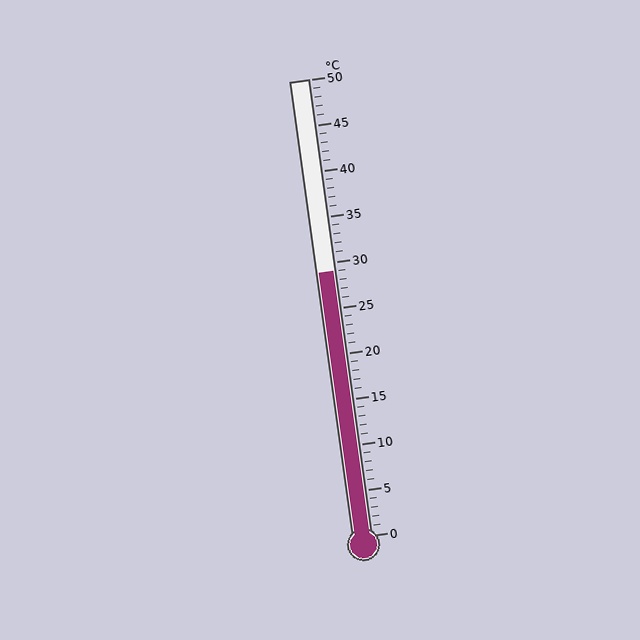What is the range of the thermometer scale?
The thermometer scale ranges from 0°C to 50°C.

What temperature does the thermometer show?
The thermometer shows approximately 29°C.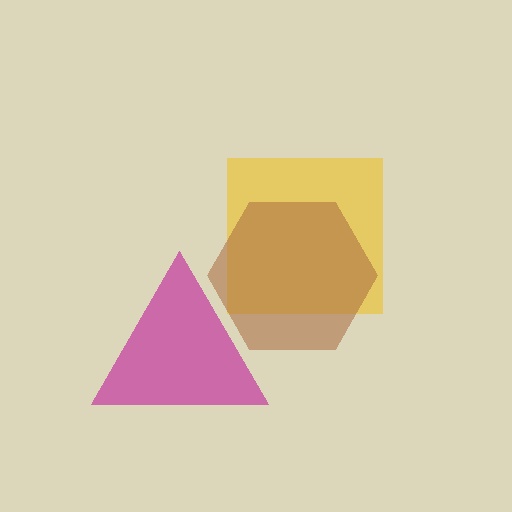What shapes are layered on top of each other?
The layered shapes are: a magenta triangle, a yellow square, a brown hexagon.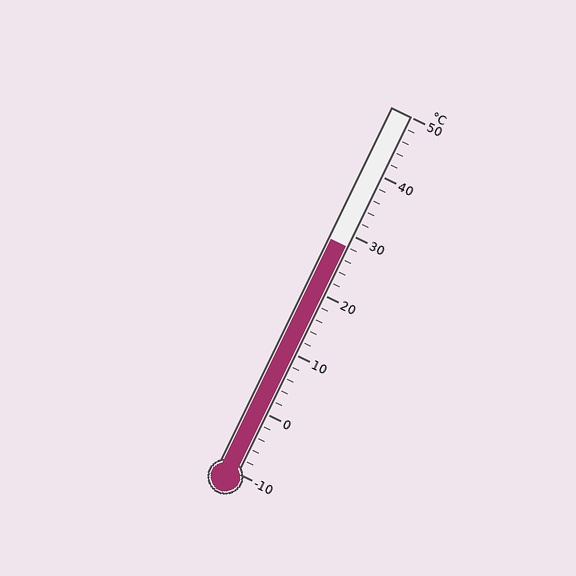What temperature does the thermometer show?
The thermometer shows approximately 28°C.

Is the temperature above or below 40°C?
The temperature is below 40°C.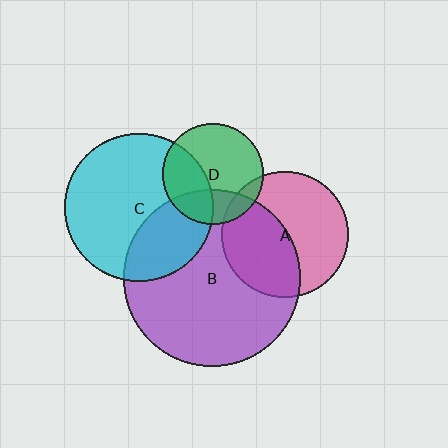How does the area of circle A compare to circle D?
Approximately 1.6 times.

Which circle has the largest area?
Circle B (purple).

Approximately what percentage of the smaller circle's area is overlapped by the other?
Approximately 10%.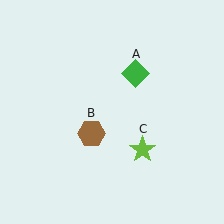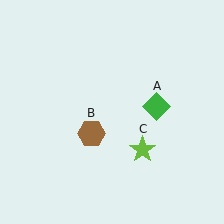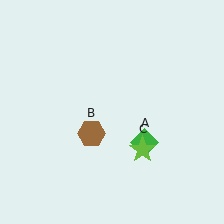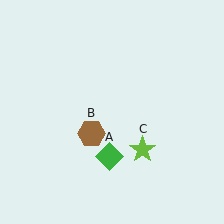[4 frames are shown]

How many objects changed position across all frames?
1 object changed position: green diamond (object A).